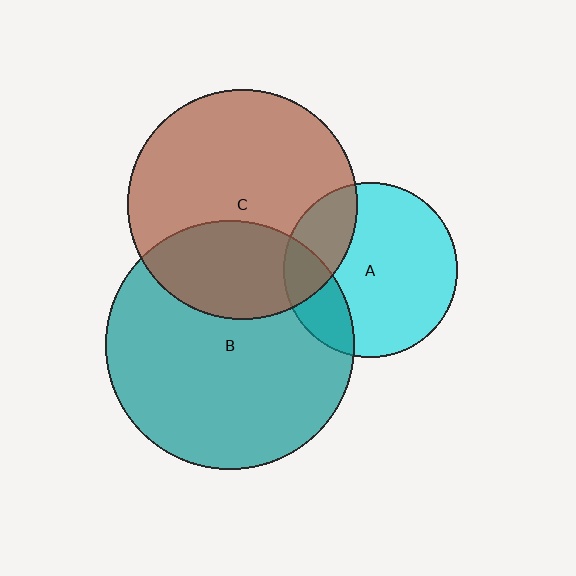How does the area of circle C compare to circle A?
Approximately 1.7 times.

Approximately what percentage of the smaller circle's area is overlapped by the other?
Approximately 25%.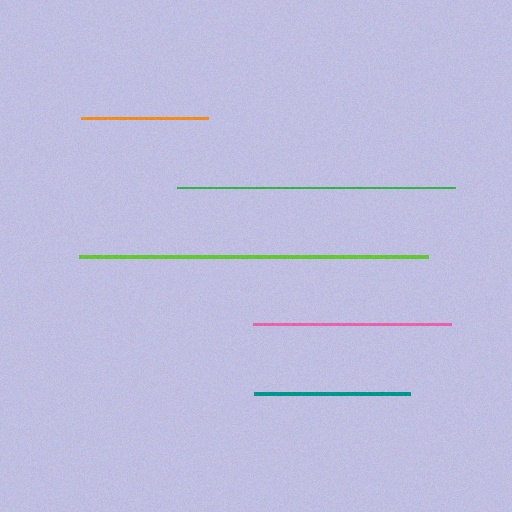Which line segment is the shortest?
The orange line is the shortest at approximately 126 pixels.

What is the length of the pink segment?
The pink segment is approximately 198 pixels long.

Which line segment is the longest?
The lime line is the longest at approximately 349 pixels.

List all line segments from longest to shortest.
From longest to shortest: lime, green, pink, teal, orange.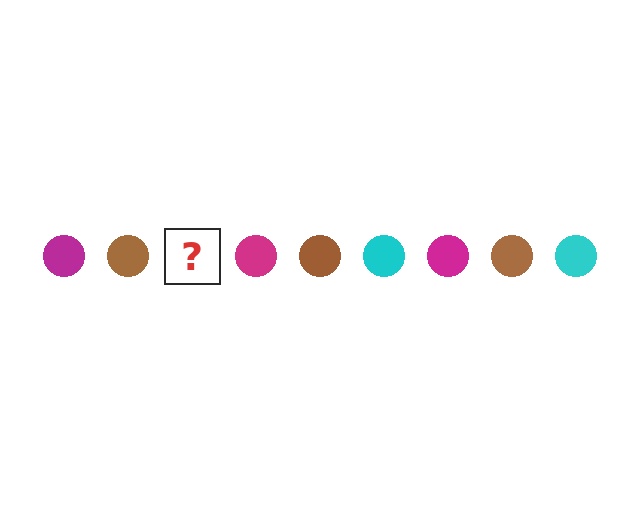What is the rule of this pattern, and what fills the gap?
The rule is that the pattern cycles through magenta, brown, cyan circles. The gap should be filled with a cyan circle.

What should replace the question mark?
The question mark should be replaced with a cyan circle.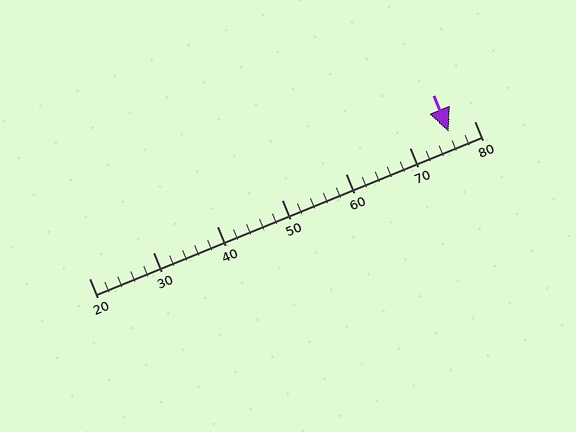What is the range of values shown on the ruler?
The ruler shows values from 20 to 80.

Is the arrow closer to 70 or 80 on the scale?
The arrow is closer to 80.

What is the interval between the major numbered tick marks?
The major tick marks are spaced 10 units apart.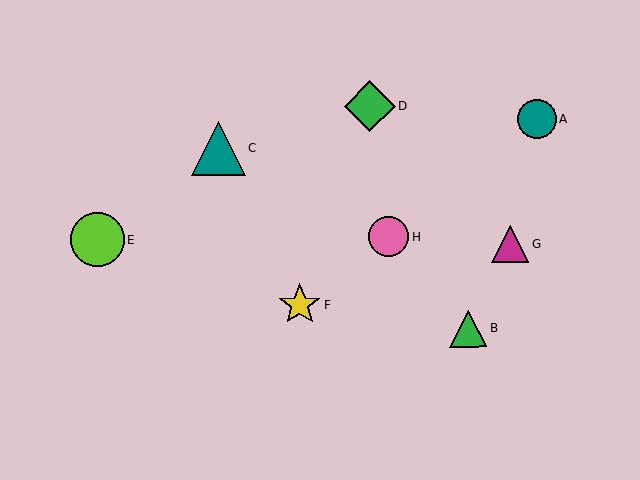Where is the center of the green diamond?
The center of the green diamond is at (369, 106).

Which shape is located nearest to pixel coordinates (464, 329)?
The green triangle (labeled B) at (469, 329) is nearest to that location.